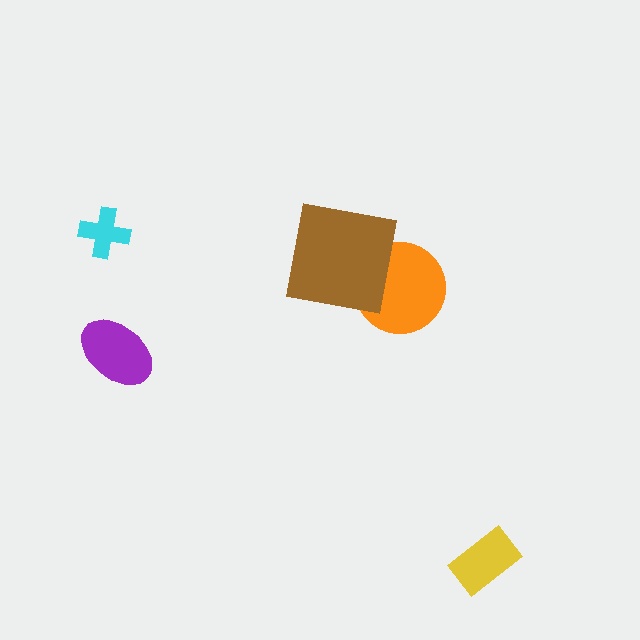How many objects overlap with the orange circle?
1 object overlaps with the orange circle.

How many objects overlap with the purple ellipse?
0 objects overlap with the purple ellipse.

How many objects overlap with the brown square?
1 object overlaps with the brown square.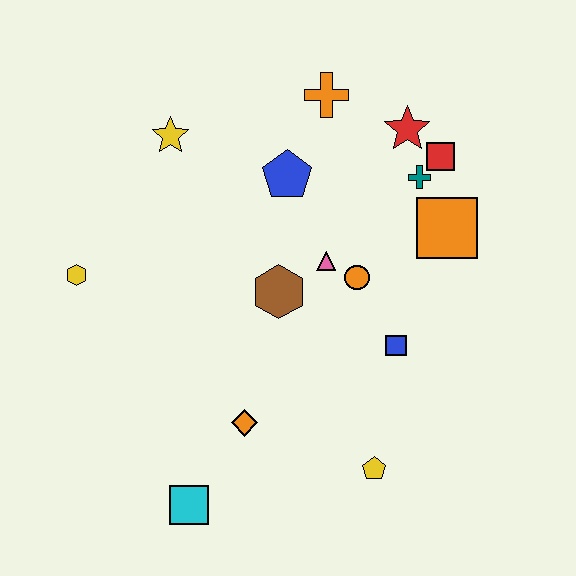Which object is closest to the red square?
The teal cross is closest to the red square.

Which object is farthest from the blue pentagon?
The cyan square is farthest from the blue pentagon.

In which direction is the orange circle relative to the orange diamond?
The orange circle is above the orange diamond.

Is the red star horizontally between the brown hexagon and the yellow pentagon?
No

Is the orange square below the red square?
Yes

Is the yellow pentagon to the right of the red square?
No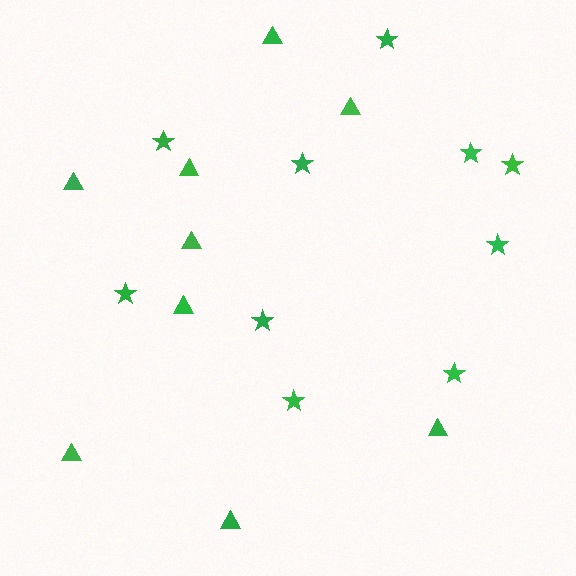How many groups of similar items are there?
There are 2 groups: one group of stars (10) and one group of triangles (9).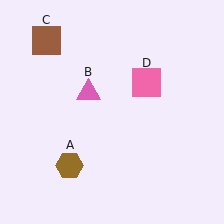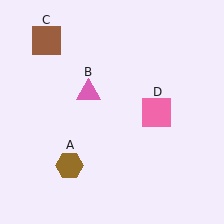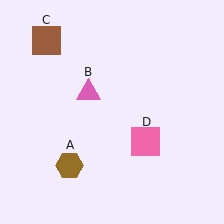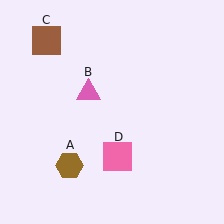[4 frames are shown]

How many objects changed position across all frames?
1 object changed position: pink square (object D).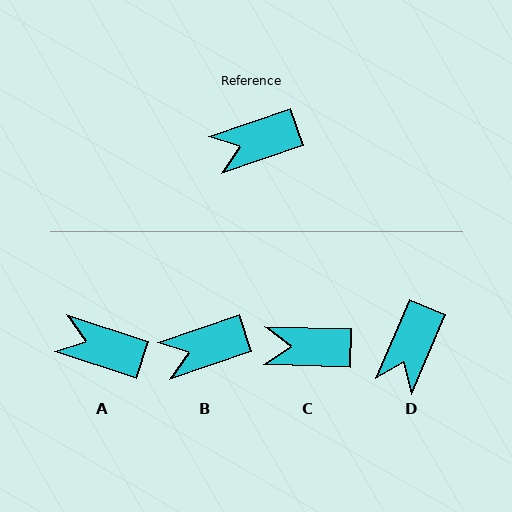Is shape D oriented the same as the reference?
No, it is off by about 48 degrees.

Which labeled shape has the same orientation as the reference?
B.